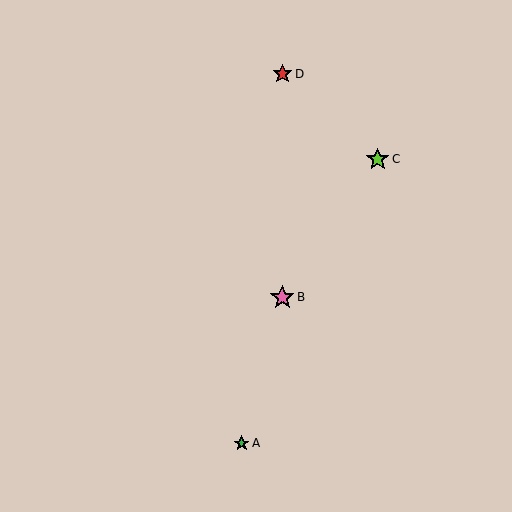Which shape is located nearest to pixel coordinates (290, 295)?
The pink star (labeled B) at (282, 297) is nearest to that location.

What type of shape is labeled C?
Shape C is a lime star.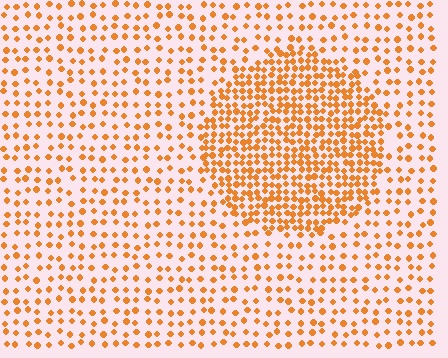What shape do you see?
I see a circle.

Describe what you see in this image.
The image contains small orange elements arranged at two different densities. A circle-shaped region is visible where the elements are more densely packed than the surrounding area.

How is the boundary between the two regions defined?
The boundary is defined by a change in element density (approximately 2.3x ratio). All elements are the same color, size, and shape.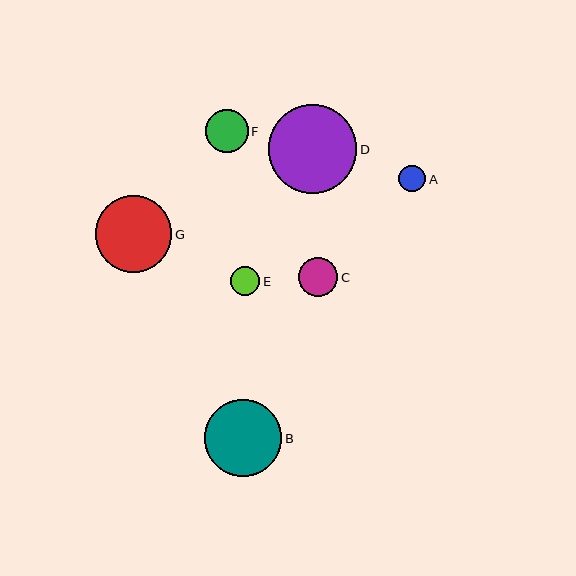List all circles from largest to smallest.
From largest to smallest: D, B, G, F, C, E, A.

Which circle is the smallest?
Circle A is the smallest with a size of approximately 27 pixels.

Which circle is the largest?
Circle D is the largest with a size of approximately 89 pixels.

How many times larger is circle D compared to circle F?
Circle D is approximately 2.1 times the size of circle F.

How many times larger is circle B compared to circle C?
Circle B is approximately 2.0 times the size of circle C.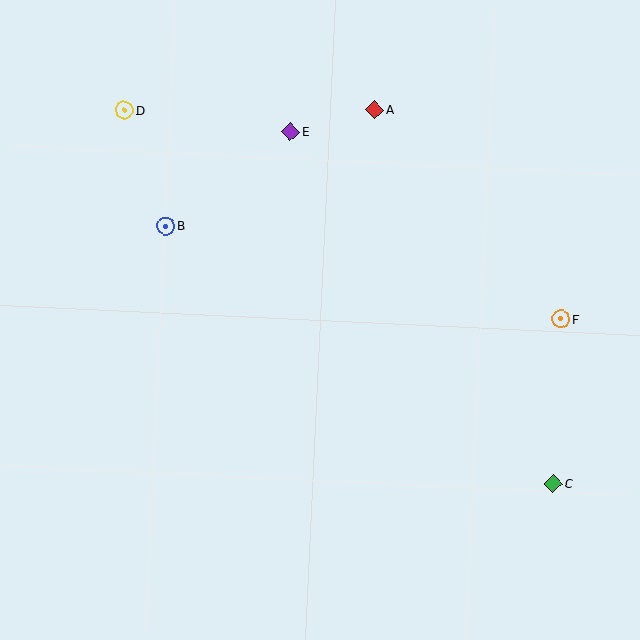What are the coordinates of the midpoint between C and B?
The midpoint between C and B is at (360, 355).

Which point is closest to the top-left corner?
Point D is closest to the top-left corner.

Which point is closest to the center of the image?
Point B at (166, 226) is closest to the center.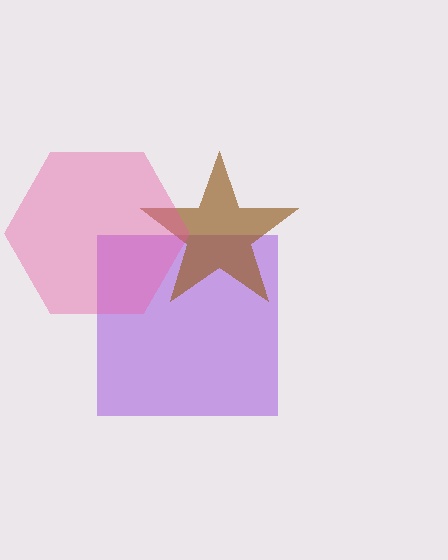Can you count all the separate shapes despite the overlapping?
Yes, there are 3 separate shapes.